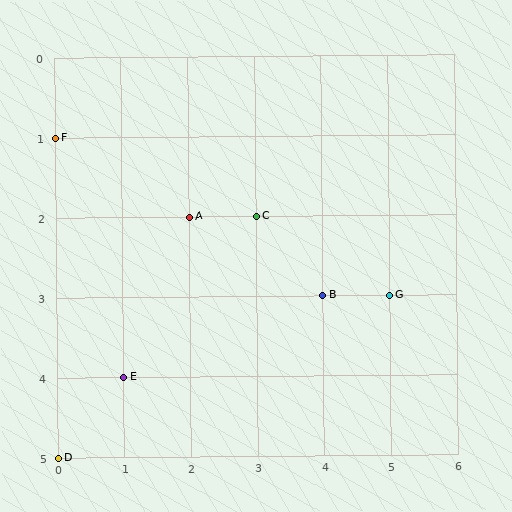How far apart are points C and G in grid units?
Points C and G are 2 columns and 1 row apart (about 2.2 grid units diagonally).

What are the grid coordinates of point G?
Point G is at grid coordinates (5, 3).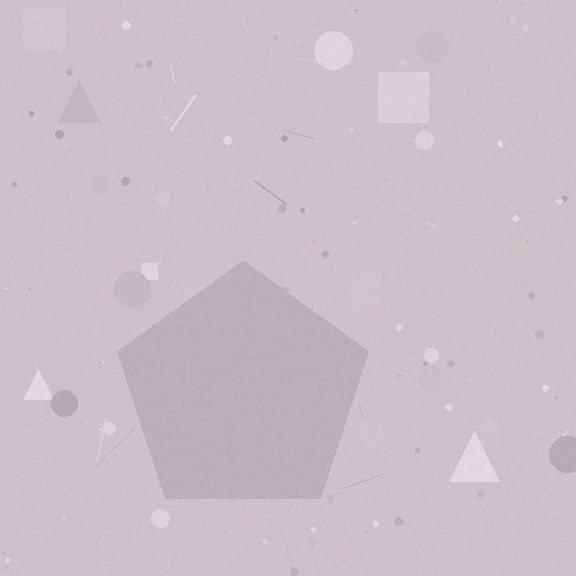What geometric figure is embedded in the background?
A pentagon is embedded in the background.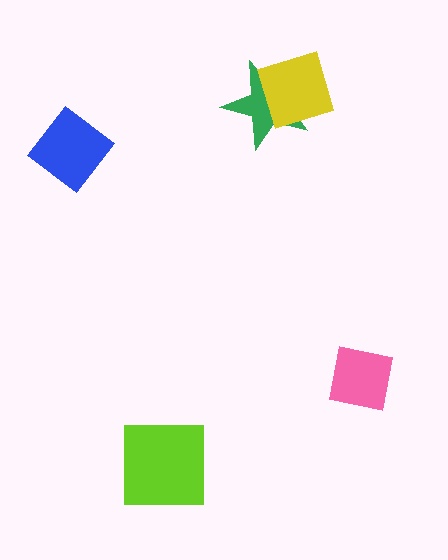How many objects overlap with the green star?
1 object overlaps with the green star.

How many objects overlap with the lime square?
0 objects overlap with the lime square.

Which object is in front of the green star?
The yellow square is in front of the green star.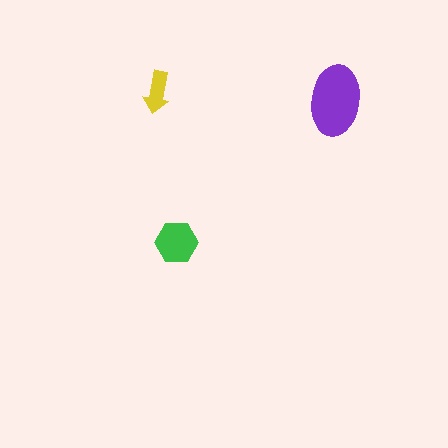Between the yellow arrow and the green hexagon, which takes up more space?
The green hexagon.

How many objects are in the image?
There are 3 objects in the image.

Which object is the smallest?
The yellow arrow.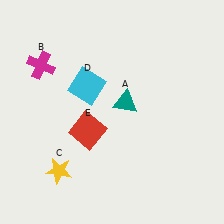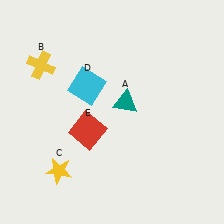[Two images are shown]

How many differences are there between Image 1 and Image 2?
There is 1 difference between the two images.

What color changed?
The cross (B) changed from magenta in Image 1 to yellow in Image 2.